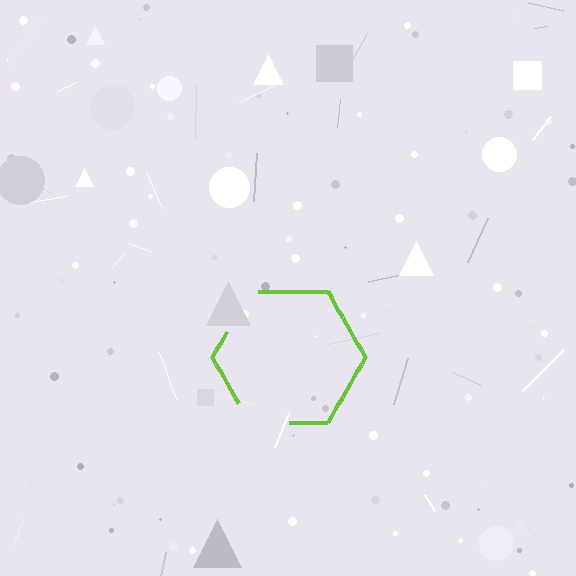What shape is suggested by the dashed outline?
The dashed outline suggests a hexagon.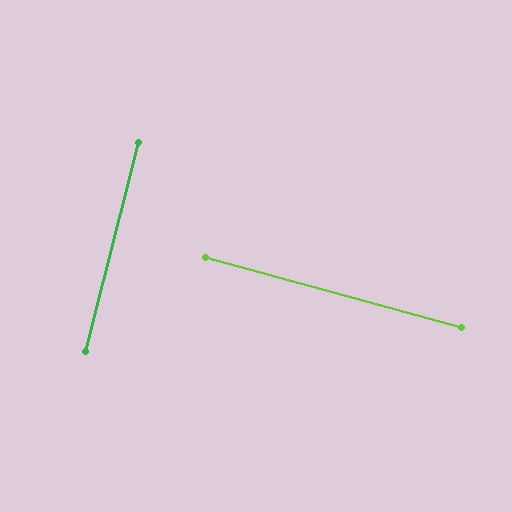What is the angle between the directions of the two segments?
Approximately 89 degrees.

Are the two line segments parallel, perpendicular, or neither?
Perpendicular — they meet at approximately 89°.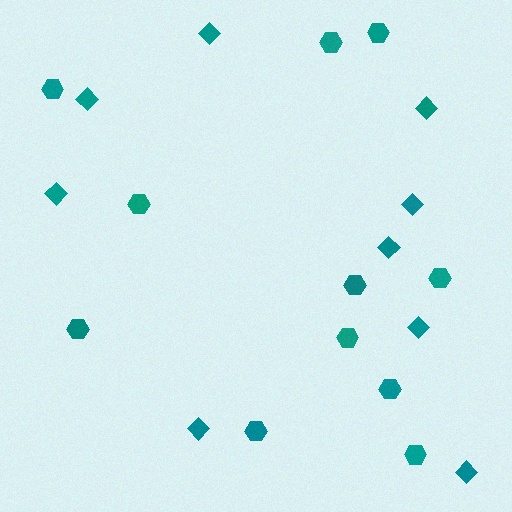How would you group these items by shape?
There are 2 groups: one group of hexagons (11) and one group of diamonds (9).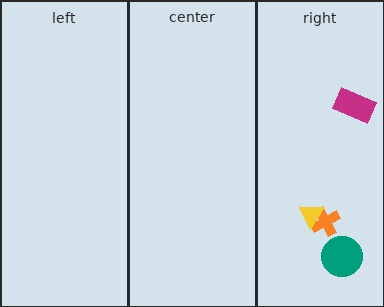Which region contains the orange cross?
The right region.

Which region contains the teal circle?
The right region.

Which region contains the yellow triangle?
The right region.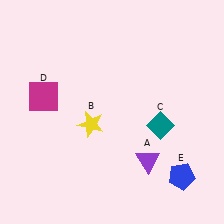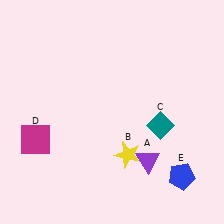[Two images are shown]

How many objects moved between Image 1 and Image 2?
2 objects moved between the two images.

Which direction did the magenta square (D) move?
The magenta square (D) moved down.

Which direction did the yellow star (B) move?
The yellow star (B) moved right.